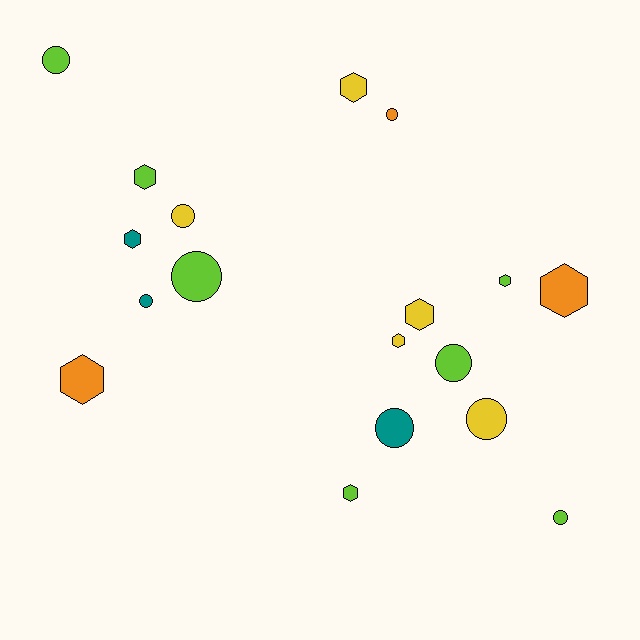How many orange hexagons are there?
There are 2 orange hexagons.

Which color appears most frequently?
Lime, with 7 objects.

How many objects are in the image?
There are 18 objects.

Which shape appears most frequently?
Circle, with 9 objects.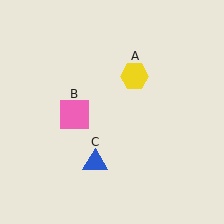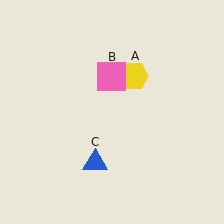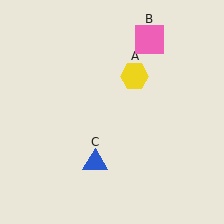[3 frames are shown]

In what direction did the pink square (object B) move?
The pink square (object B) moved up and to the right.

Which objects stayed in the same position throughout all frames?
Yellow hexagon (object A) and blue triangle (object C) remained stationary.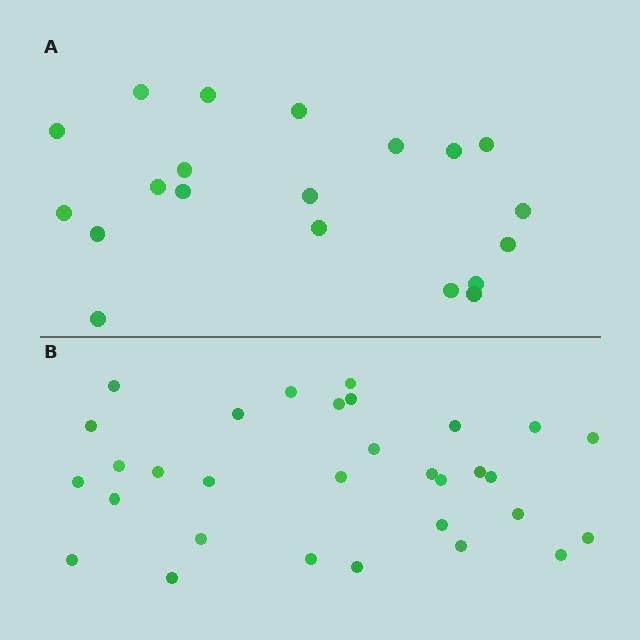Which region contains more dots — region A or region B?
Region B (the bottom region) has more dots.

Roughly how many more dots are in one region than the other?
Region B has roughly 12 or so more dots than region A.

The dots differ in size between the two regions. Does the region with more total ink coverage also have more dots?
No. Region A has more total ink coverage because its dots are larger, but region B actually contains more individual dots. Total area can be misleading — the number of items is what matters here.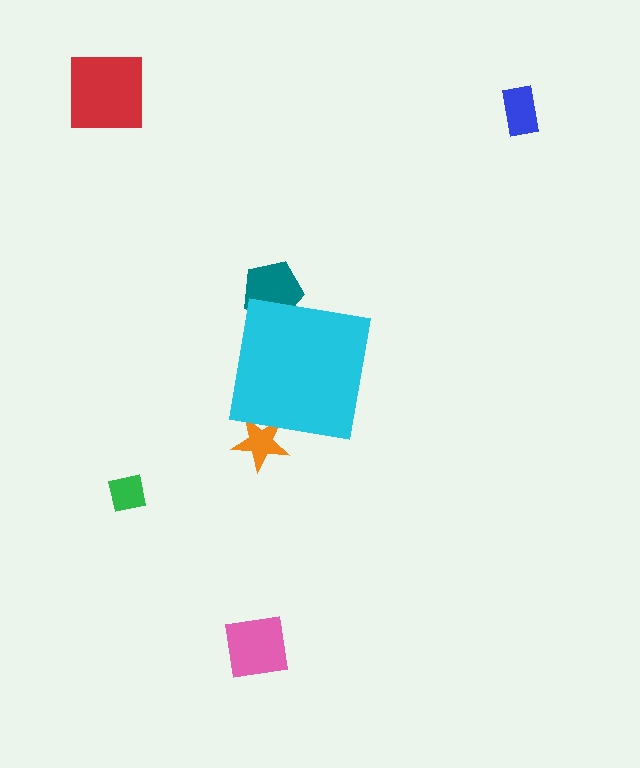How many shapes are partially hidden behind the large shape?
2 shapes are partially hidden.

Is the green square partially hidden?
No, the green square is fully visible.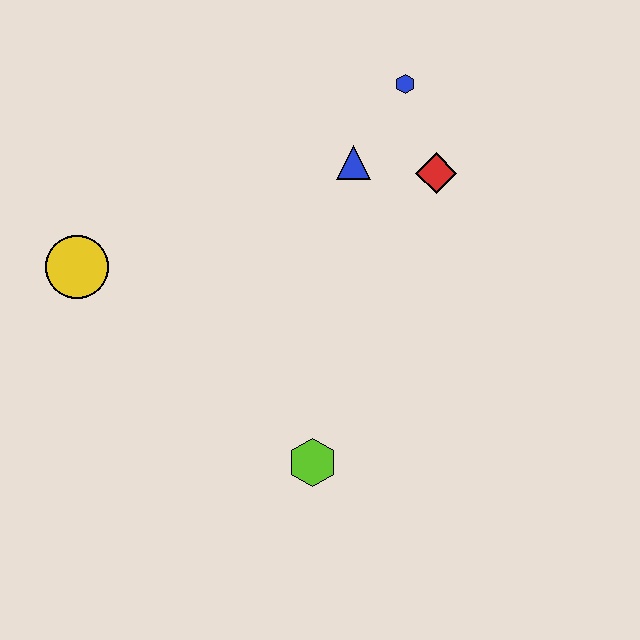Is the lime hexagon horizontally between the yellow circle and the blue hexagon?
Yes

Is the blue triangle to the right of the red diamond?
No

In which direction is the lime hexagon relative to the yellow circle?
The lime hexagon is to the right of the yellow circle.